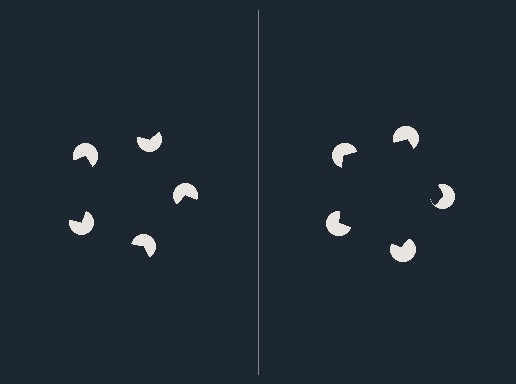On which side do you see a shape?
An illusory pentagon appears on the right side. On the left side the wedge cuts are rotated, so no coherent shape forms.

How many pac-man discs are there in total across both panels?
10 — 5 on each side.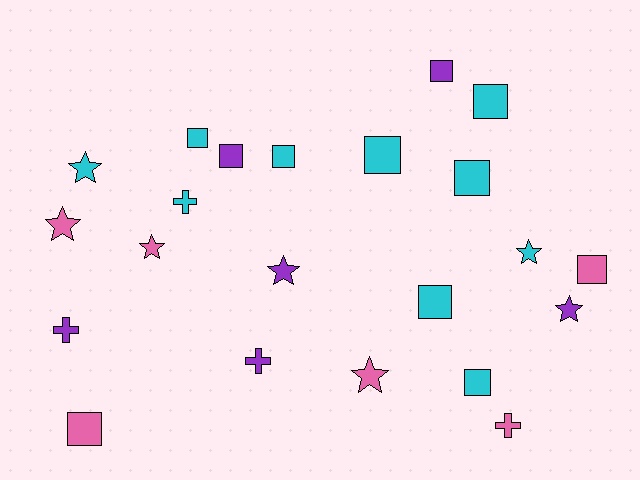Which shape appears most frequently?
Square, with 11 objects.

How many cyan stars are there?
There are 2 cyan stars.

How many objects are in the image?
There are 22 objects.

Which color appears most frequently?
Cyan, with 10 objects.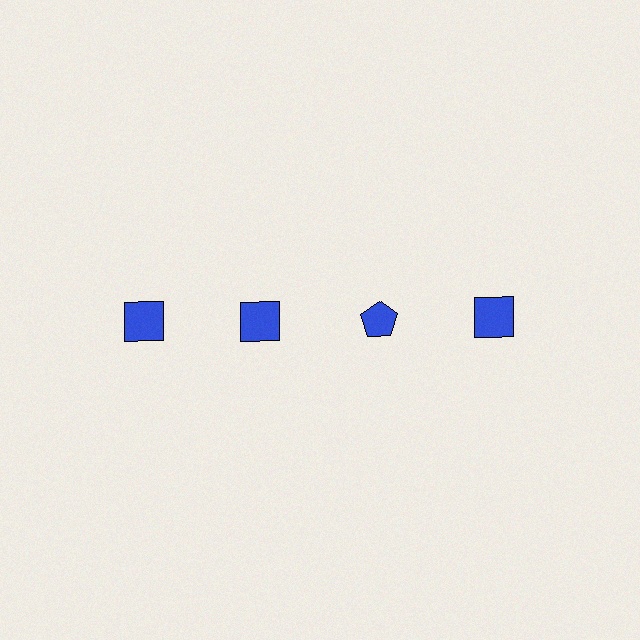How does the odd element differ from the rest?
It has a different shape: pentagon instead of square.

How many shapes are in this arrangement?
There are 4 shapes arranged in a grid pattern.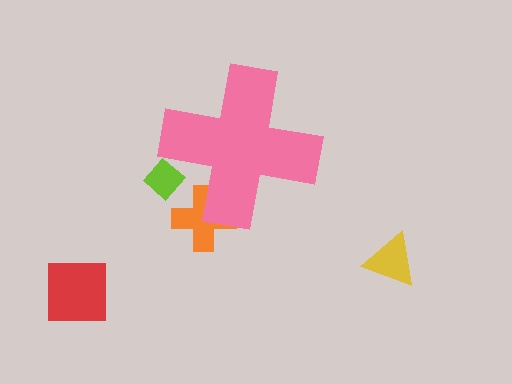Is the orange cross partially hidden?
Yes, the orange cross is partially hidden behind the pink cross.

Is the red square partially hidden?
No, the red square is fully visible.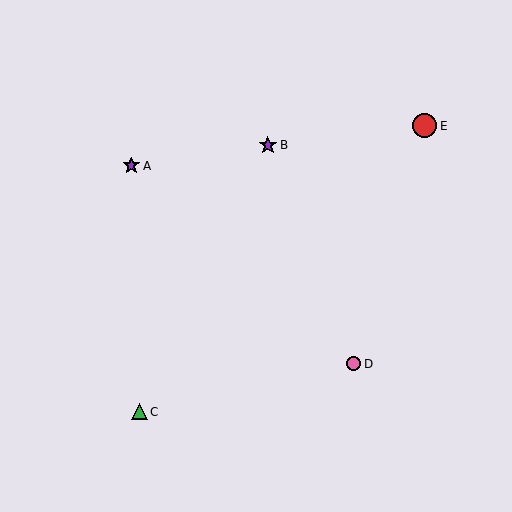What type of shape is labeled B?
Shape B is a purple star.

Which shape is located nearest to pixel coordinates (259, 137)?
The purple star (labeled B) at (268, 145) is nearest to that location.